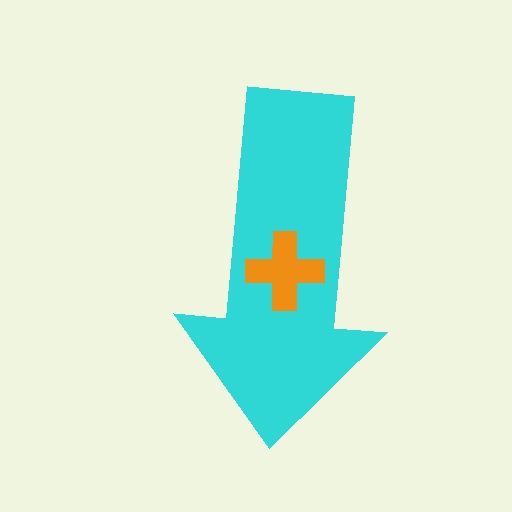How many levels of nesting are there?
2.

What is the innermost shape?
The orange cross.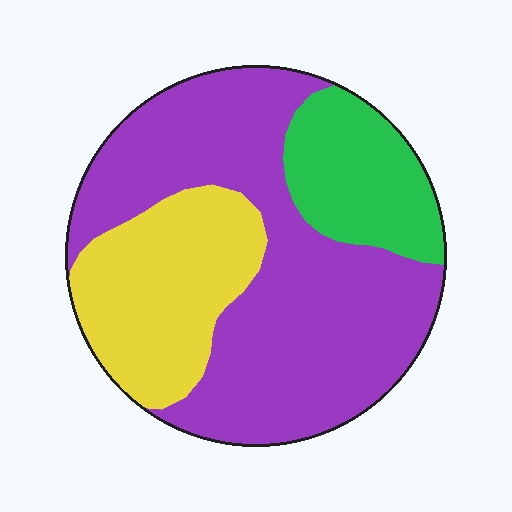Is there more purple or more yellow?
Purple.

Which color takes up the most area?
Purple, at roughly 60%.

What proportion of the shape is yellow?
Yellow takes up about one quarter (1/4) of the shape.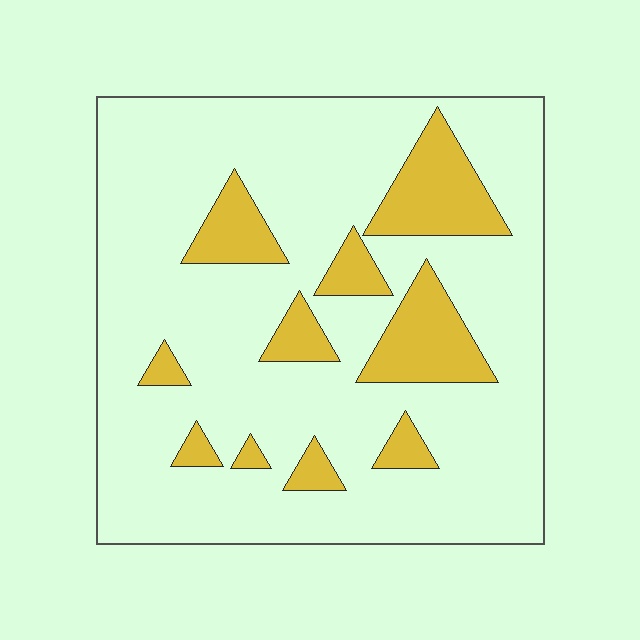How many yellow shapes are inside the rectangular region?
10.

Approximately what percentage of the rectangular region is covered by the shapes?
Approximately 20%.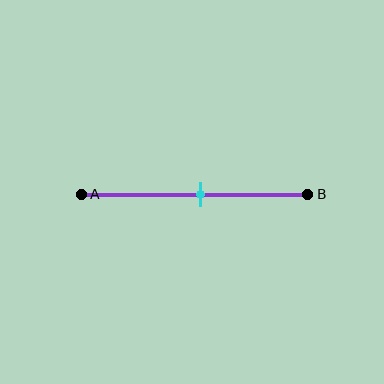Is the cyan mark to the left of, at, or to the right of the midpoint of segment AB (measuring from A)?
The cyan mark is approximately at the midpoint of segment AB.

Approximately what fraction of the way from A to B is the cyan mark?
The cyan mark is approximately 55% of the way from A to B.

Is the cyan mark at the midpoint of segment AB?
Yes, the mark is approximately at the midpoint.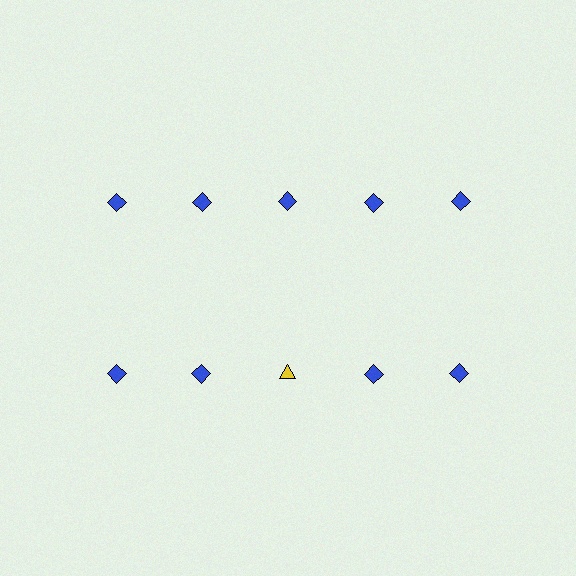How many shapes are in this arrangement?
There are 10 shapes arranged in a grid pattern.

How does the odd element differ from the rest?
It differs in both color (yellow instead of blue) and shape (triangle instead of diamond).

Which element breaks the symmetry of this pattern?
The yellow triangle in the second row, center column breaks the symmetry. All other shapes are blue diamonds.